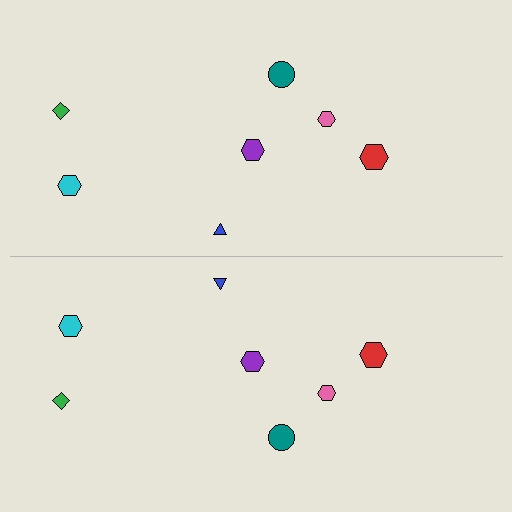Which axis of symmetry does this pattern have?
The pattern has a horizontal axis of symmetry running through the center of the image.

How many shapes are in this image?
There are 14 shapes in this image.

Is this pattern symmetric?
Yes, this pattern has bilateral (reflection) symmetry.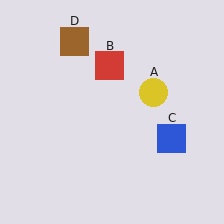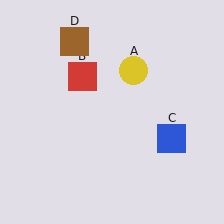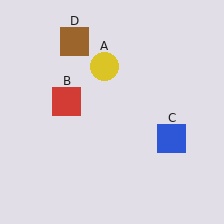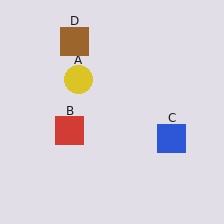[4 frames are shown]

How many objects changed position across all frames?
2 objects changed position: yellow circle (object A), red square (object B).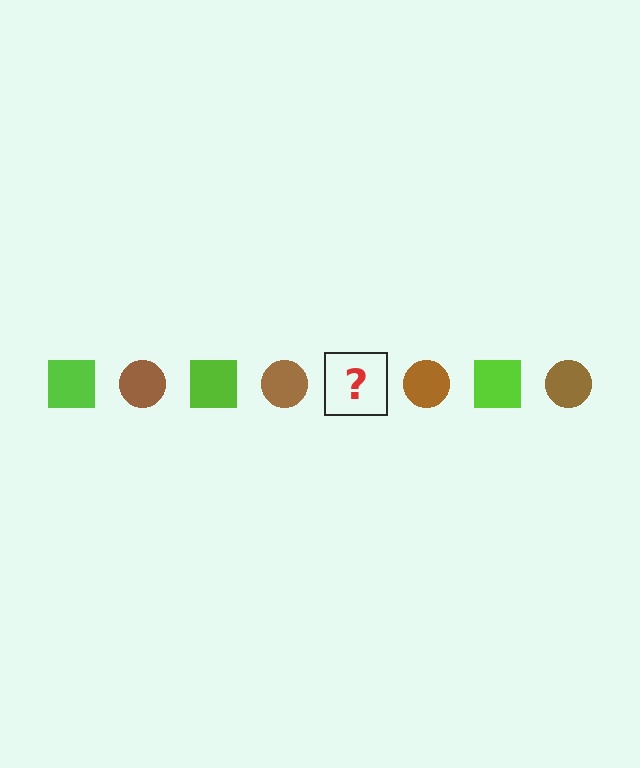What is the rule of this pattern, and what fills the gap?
The rule is that the pattern alternates between lime square and brown circle. The gap should be filled with a lime square.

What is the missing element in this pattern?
The missing element is a lime square.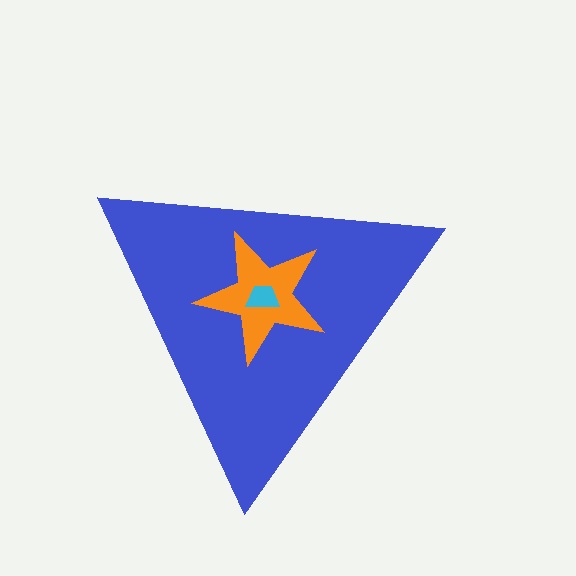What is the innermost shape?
The cyan trapezoid.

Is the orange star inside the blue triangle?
Yes.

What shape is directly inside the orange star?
The cyan trapezoid.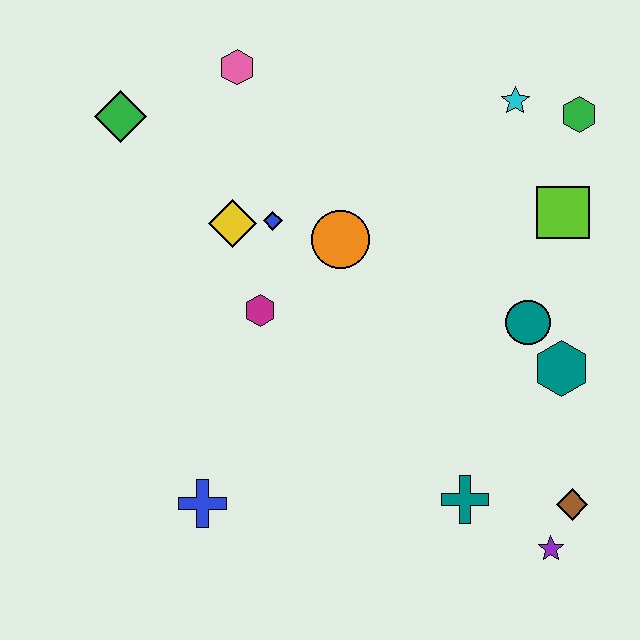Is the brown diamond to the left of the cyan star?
No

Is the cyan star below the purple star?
No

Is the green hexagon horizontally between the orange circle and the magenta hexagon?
No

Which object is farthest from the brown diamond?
The green diamond is farthest from the brown diamond.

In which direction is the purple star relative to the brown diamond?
The purple star is below the brown diamond.